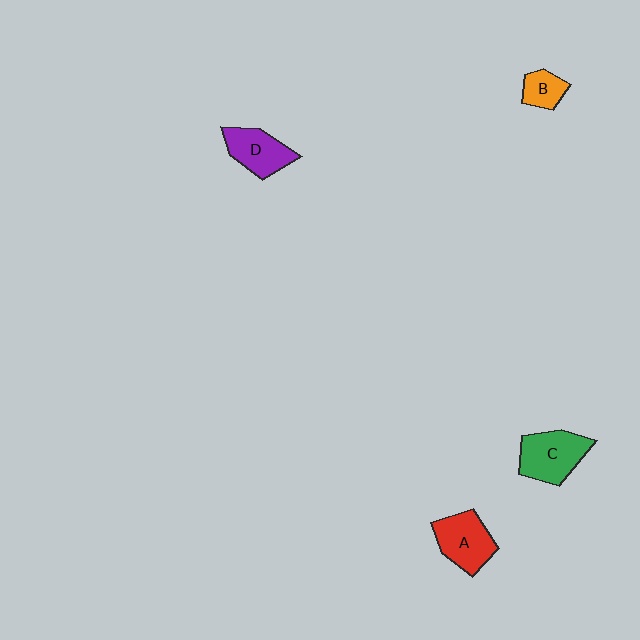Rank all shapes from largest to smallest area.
From largest to smallest: C (green), A (red), D (purple), B (orange).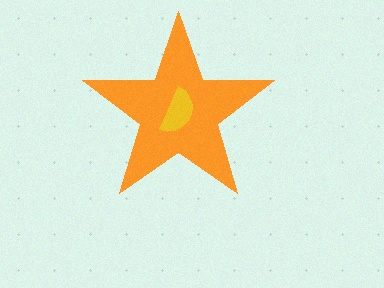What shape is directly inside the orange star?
The yellow semicircle.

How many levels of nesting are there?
2.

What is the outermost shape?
The orange star.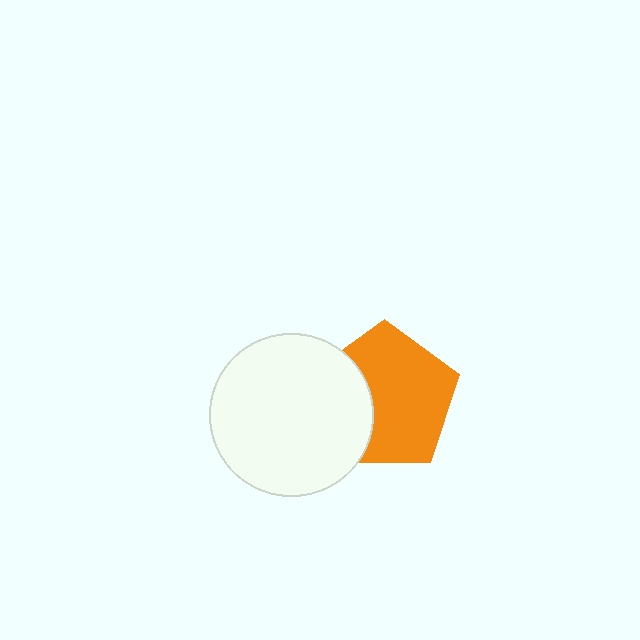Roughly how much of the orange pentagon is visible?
Most of it is visible (roughly 68%).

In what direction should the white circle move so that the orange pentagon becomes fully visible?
The white circle should move left. That is the shortest direction to clear the overlap and leave the orange pentagon fully visible.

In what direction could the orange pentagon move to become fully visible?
The orange pentagon could move right. That would shift it out from behind the white circle entirely.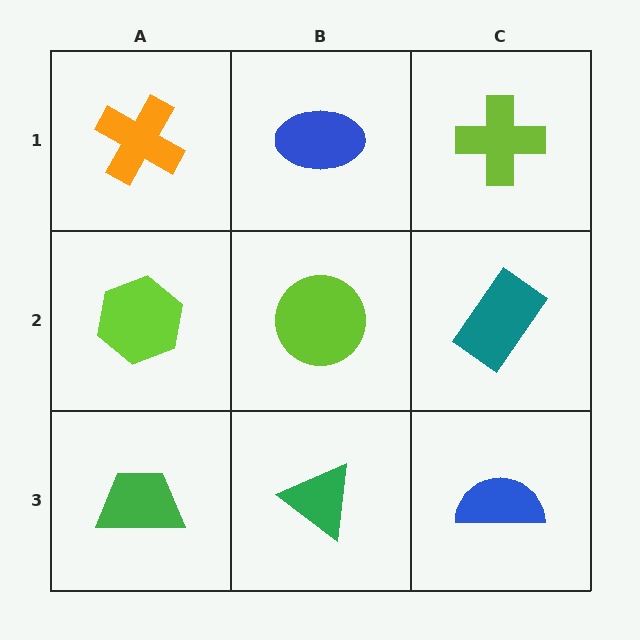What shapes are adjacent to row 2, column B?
A blue ellipse (row 1, column B), a green triangle (row 3, column B), a lime hexagon (row 2, column A), a teal rectangle (row 2, column C).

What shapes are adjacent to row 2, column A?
An orange cross (row 1, column A), a green trapezoid (row 3, column A), a lime circle (row 2, column B).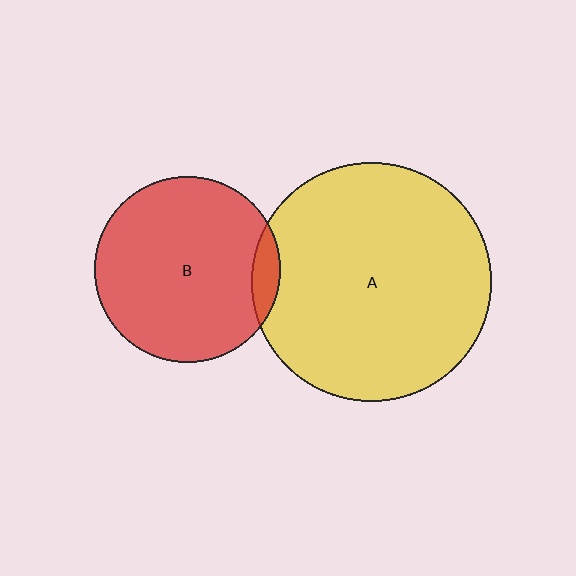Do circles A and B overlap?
Yes.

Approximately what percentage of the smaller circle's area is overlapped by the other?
Approximately 5%.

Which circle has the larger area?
Circle A (yellow).